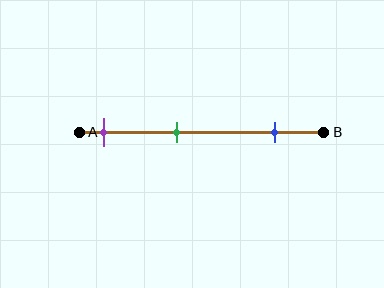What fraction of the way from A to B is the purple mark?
The purple mark is approximately 10% (0.1) of the way from A to B.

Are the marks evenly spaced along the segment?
Yes, the marks are approximately evenly spaced.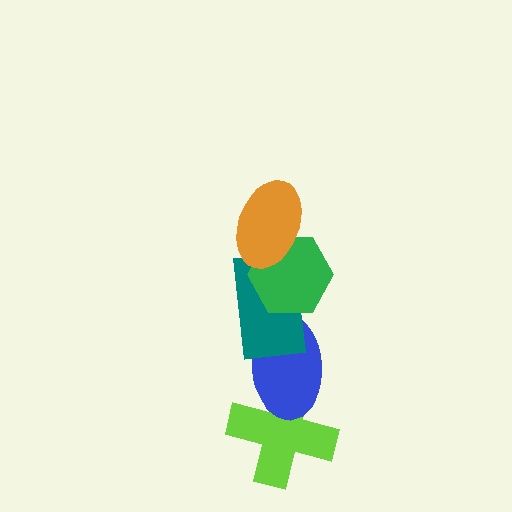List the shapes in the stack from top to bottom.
From top to bottom: the orange ellipse, the green hexagon, the teal rectangle, the blue ellipse, the lime cross.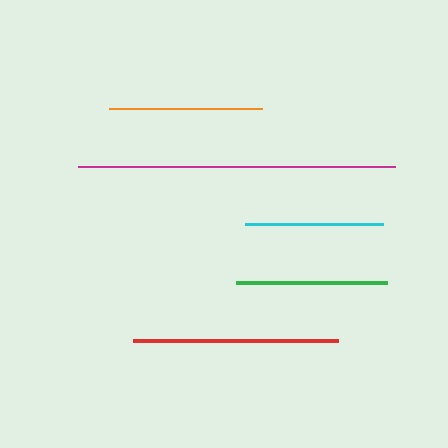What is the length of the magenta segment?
The magenta segment is approximately 317 pixels long.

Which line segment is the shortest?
The cyan line is the shortest at approximately 138 pixels.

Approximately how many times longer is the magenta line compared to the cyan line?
The magenta line is approximately 2.3 times the length of the cyan line.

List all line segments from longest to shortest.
From longest to shortest: magenta, red, orange, green, cyan.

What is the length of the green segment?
The green segment is approximately 150 pixels long.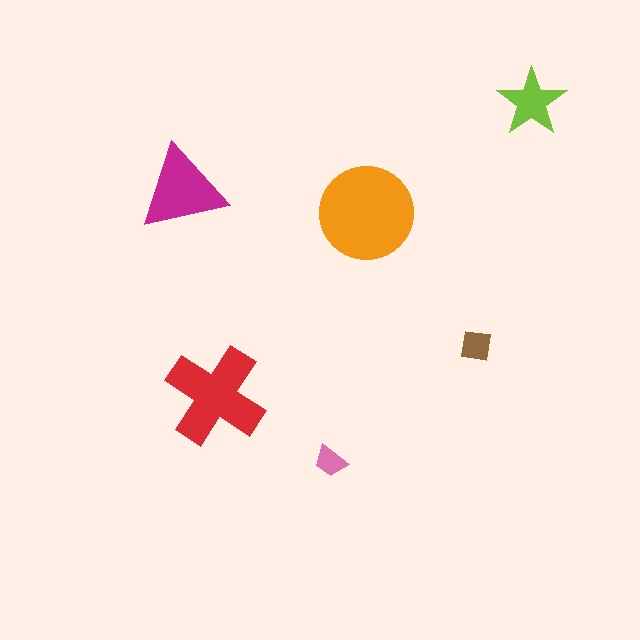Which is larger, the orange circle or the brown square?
The orange circle.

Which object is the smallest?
The pink trapezoid.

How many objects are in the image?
There are 6 objects in the image.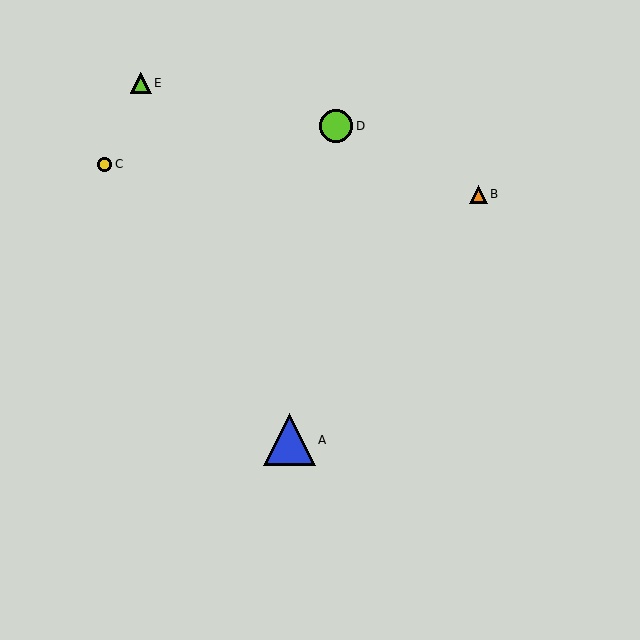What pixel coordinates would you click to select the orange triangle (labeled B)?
Click at (478, 194) to select the orange triangle B.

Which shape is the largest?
The blue triangle (labeled A) is the largest.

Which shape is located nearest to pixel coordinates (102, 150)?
The yellow circle (labeled C) at (105, 164) is nearest to that location.